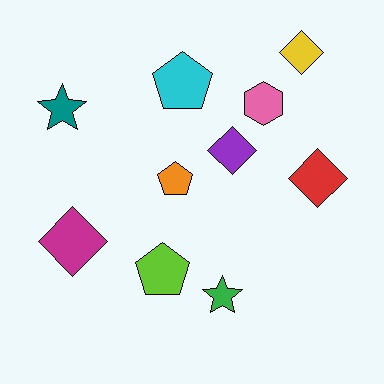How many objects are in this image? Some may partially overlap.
There are 10 objects.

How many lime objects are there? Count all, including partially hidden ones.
There is 1 lime object.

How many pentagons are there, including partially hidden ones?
There are 3 pentagons.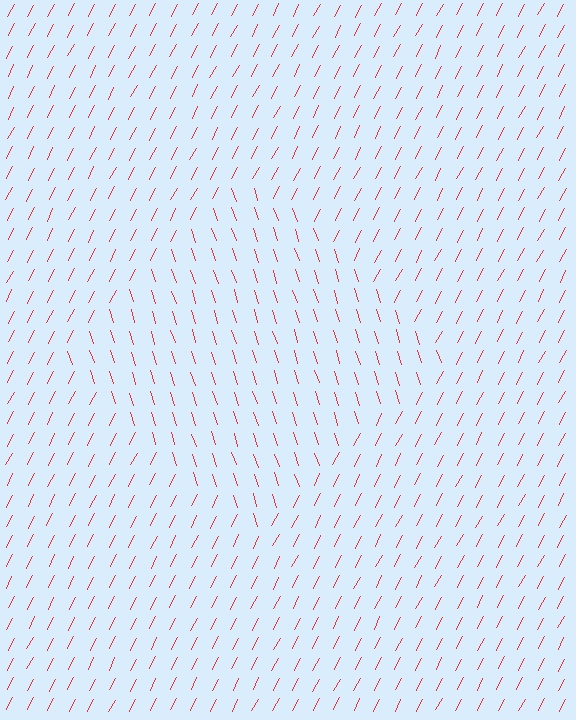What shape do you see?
I see a diamond.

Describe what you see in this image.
The image is filled with small red line segments. A diamond region in the image has lines oriented differently from the surrounding lines, creating a visible texture boundary.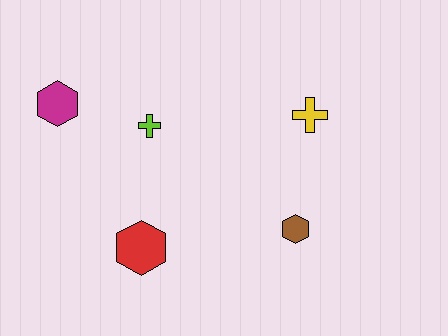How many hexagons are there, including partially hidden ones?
There are 3 hexagons.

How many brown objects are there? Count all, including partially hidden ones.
There is 1 brown object.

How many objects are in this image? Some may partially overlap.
There are 5 objects.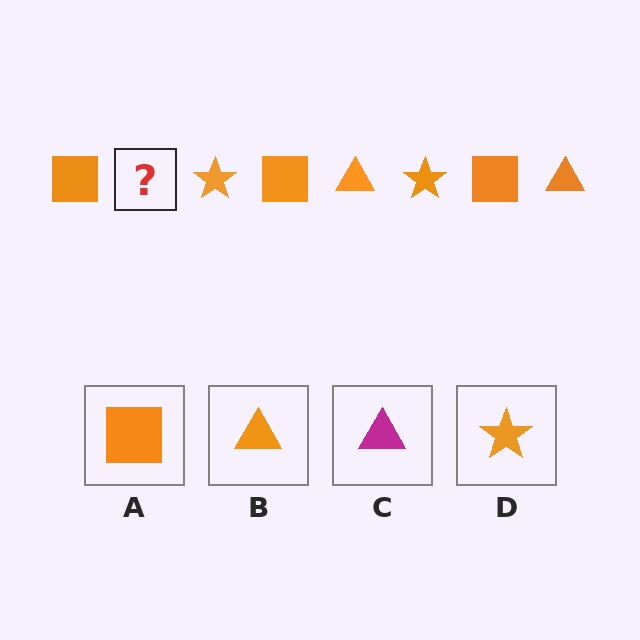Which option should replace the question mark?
Option B.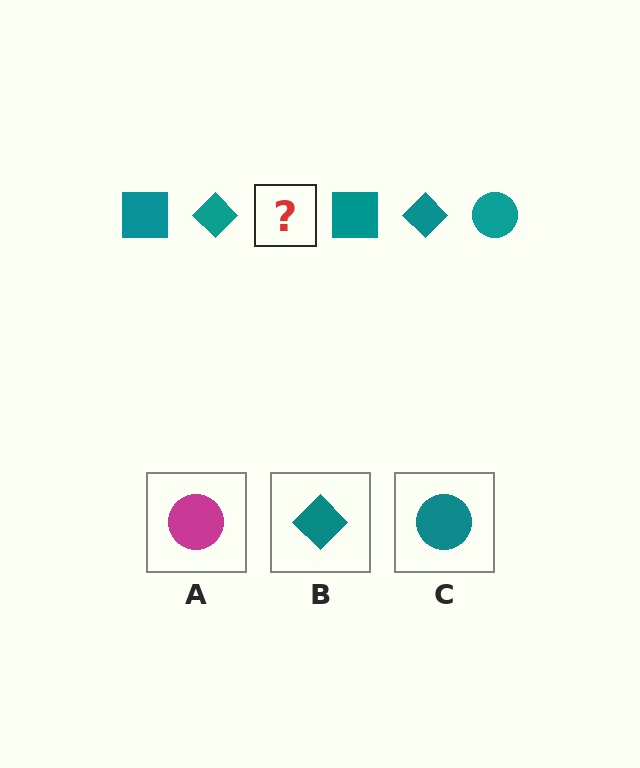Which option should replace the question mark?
Option C.